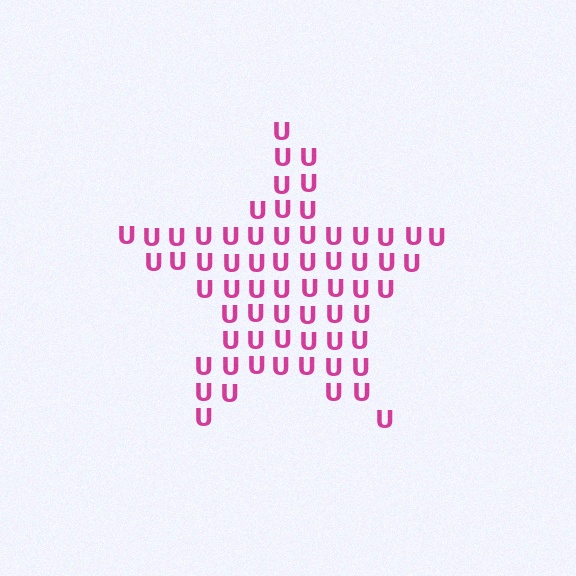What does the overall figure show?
The overall figure shows a star.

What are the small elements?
The small elements are letter U's.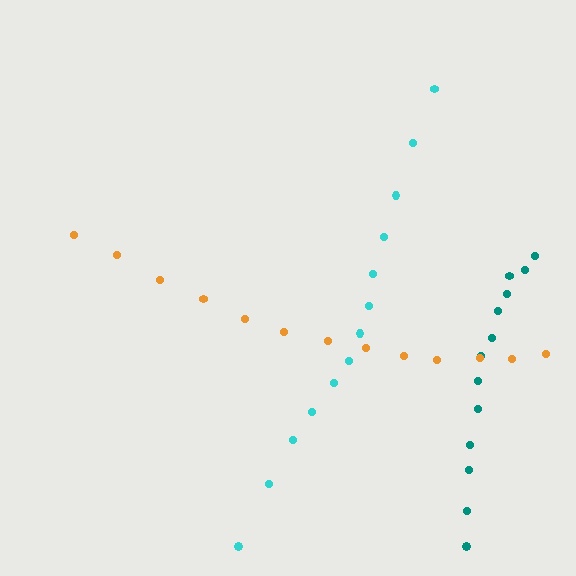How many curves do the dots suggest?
There are 3 distinct paths.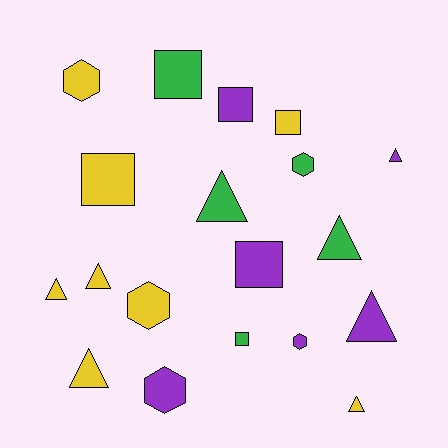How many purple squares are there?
There are 2 purple squares.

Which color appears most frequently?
Yellow, with 8 objects.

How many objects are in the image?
There are 19 objects.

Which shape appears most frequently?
Triangle, with 8 objects.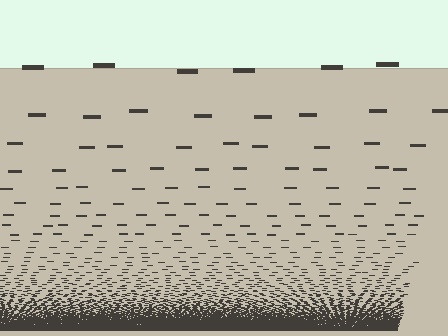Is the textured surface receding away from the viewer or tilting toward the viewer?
The surface appears to tilt toward the viewer. Texture elements get larger and sparser toward the top.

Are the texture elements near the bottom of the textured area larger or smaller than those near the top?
Smaller. The gradient is inverted — elements near the bottom are smaller and denser.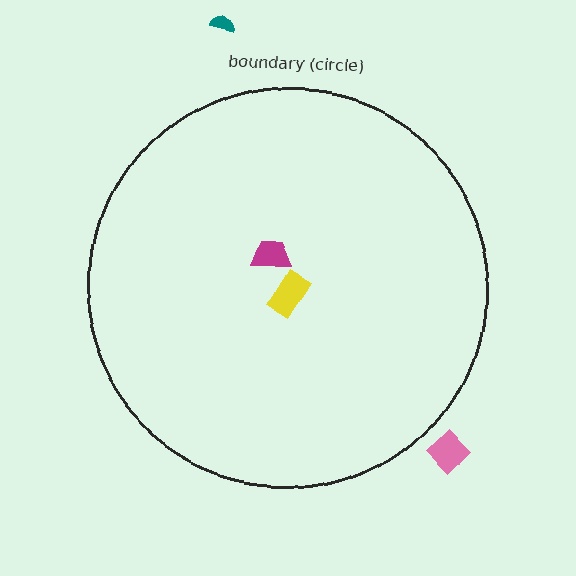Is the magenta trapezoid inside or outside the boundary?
Inside.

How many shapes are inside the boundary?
2 inside, 2 outside.